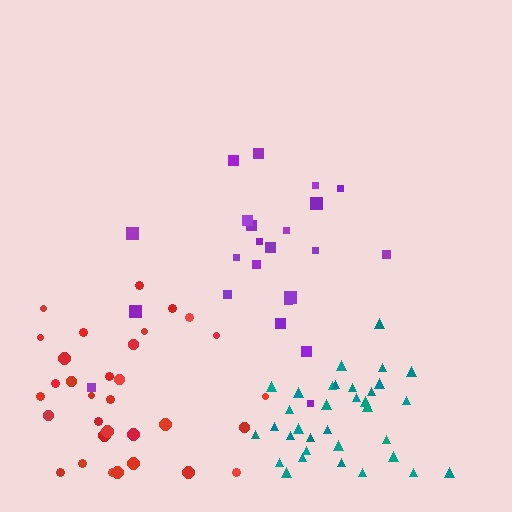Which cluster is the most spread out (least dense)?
Purple.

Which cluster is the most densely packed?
Teal.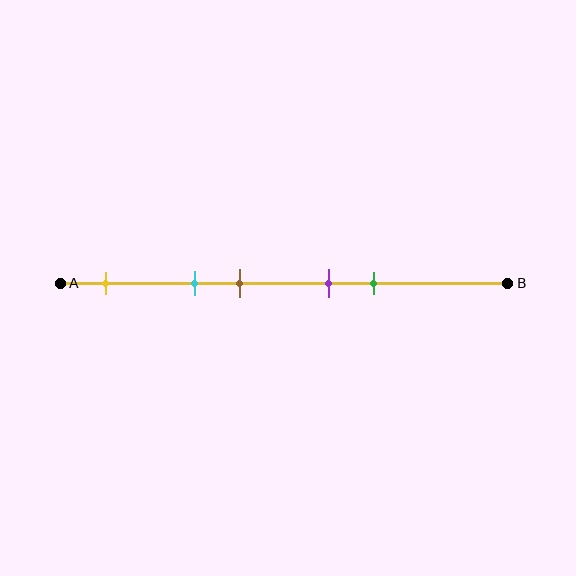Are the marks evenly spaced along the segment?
No, the marks are not evenly spaced.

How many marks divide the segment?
There are 5 marks dividing the segment.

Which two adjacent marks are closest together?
The purple and green marks are the closest adjacent pair.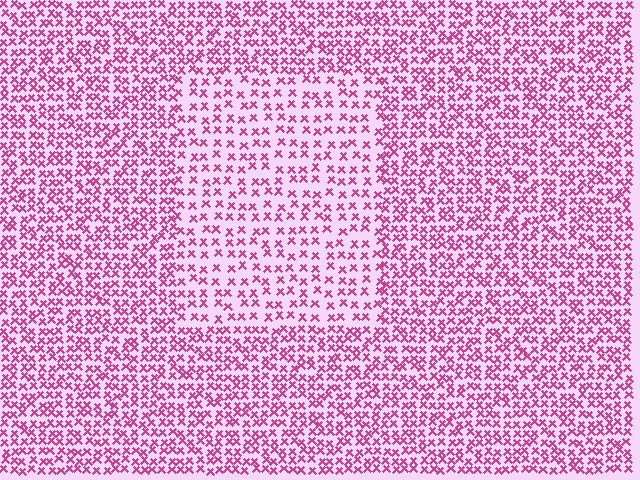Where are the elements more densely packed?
The elements are more densely packed outside the rectangle boundary.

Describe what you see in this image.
The image contains small magenta elements arranged at two different densities. A rectangle-shaped region is visible where the elements are less densely packed than the surrounding area.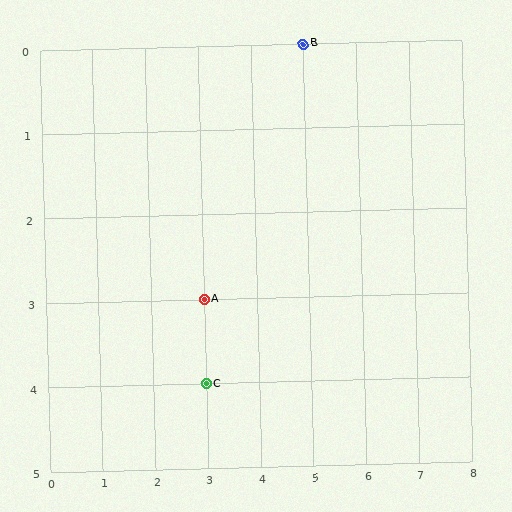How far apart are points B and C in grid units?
Points B and C are 2 columns and 4 rows apart (about 4.5 grid units diagonally).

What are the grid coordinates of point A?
Point A is at grid coordinates (3, 3).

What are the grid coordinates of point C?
Point C is at grid coordinates (3, 4).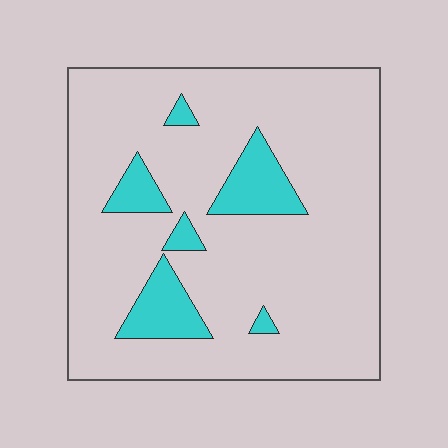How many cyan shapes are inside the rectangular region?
6.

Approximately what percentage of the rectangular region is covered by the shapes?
Approximately 15%.